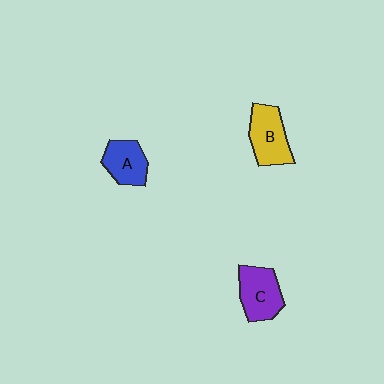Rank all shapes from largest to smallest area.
From largest to smallest: B (yellow), C (purple), A (blue).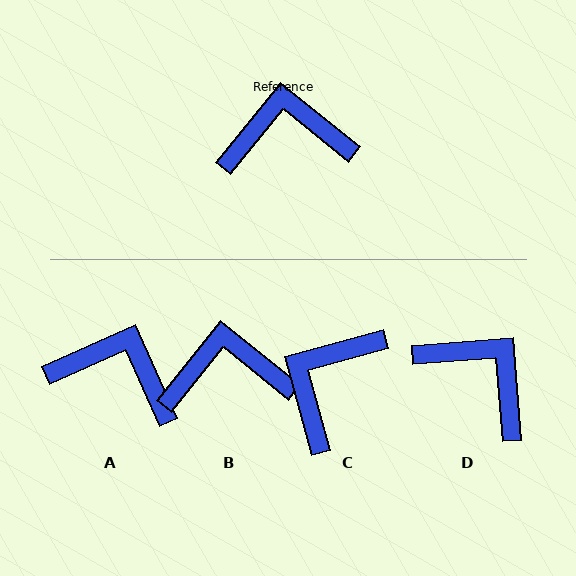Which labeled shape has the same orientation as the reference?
B.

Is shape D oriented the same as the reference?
No, it is off by about 47 degrees.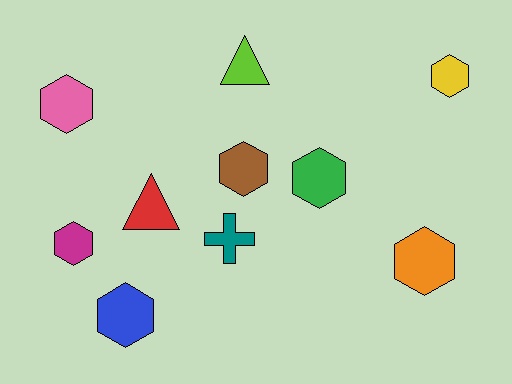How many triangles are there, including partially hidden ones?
There are 2 triangles.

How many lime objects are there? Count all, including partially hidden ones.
There is 1 lime object.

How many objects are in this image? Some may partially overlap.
There are 10 objects.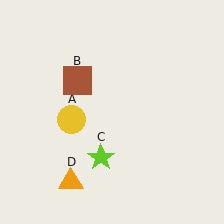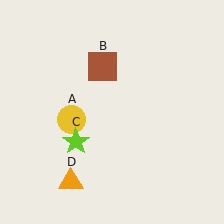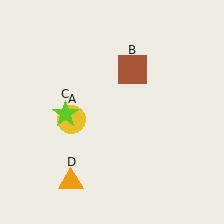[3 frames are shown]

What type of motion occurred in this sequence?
The brown square (object B), lime star (object C) rotated clockwise around the center of the scene.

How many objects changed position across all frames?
2 objects changed position: brown square (object B), lime star (object C).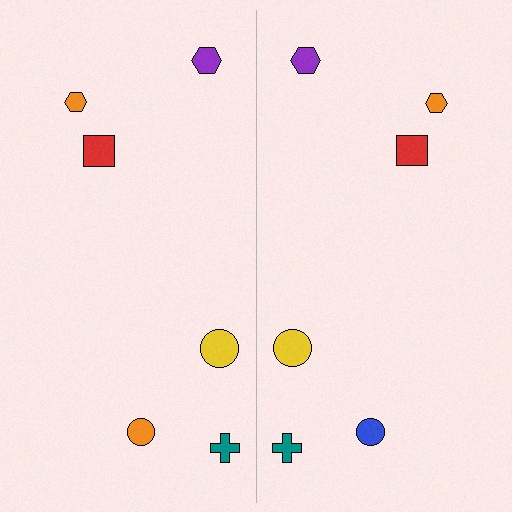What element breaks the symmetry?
The blue circle on the right side breaks the symmetry — its mirror counterpart is orange.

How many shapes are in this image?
There are 12 shapes in this image.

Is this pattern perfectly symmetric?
No, the pattern is not perfectly symmetric. The blue circle on the right side breaks the symmetry — its mirror counterpart is orange.